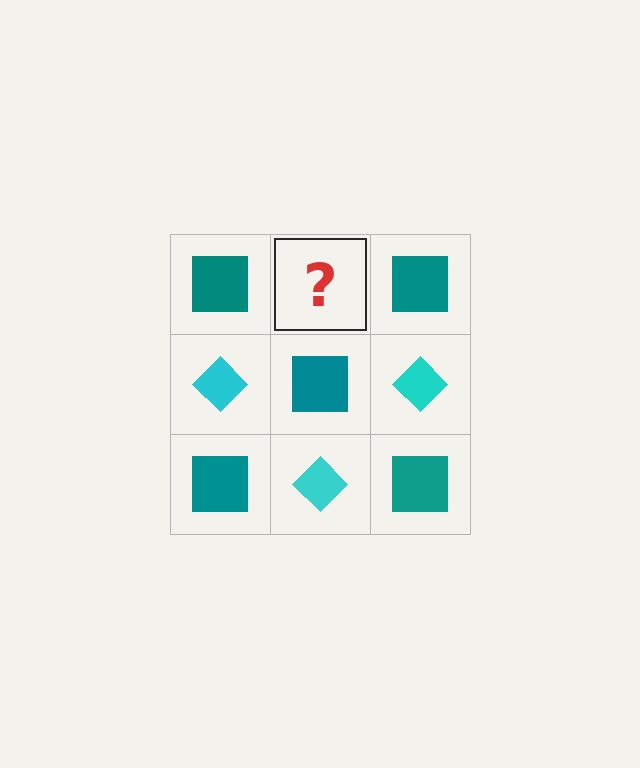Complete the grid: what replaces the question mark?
The question mark should be replaced with a cyan diamond.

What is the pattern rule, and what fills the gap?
The rule is that it alternates teal square and cyan diamond in a checkerboard pattern. The gap should be filled with a cyan diamond.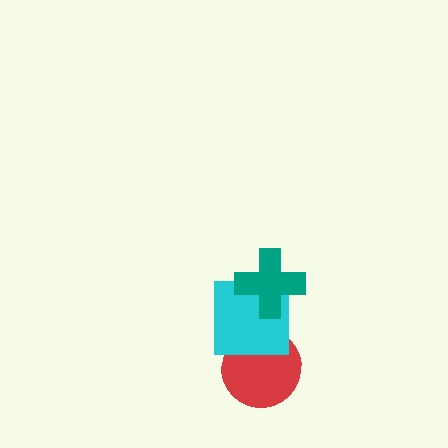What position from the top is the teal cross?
The teal cross is 1st from the top.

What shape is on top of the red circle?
The cyan square is on top of the red circle.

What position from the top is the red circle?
The red circle is 3rd from the top.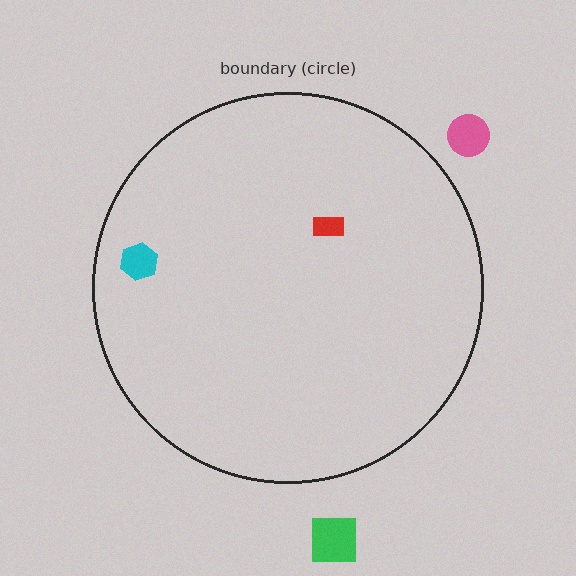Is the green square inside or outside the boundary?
Outside.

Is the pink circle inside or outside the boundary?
Outside.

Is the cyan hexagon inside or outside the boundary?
Inside.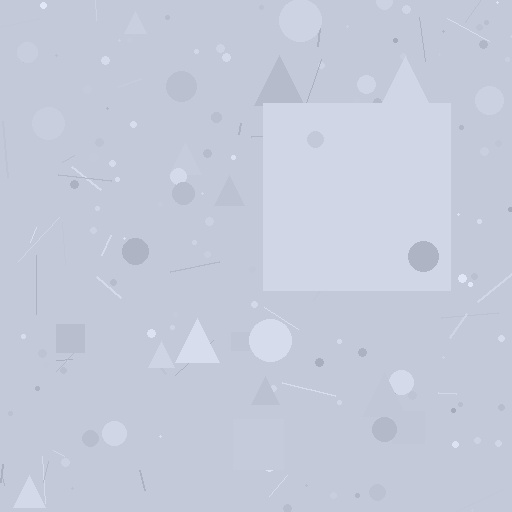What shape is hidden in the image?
A square is hidden in the image.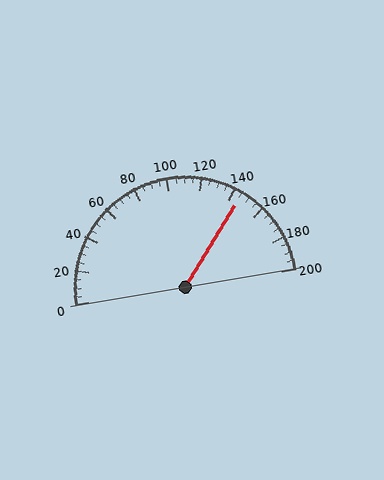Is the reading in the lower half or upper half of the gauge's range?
The reading is in the upper half of the range (0 to 200).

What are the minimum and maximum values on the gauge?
The gauge ranges from 0 to 200.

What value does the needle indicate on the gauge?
The needle indicates approximately 145.